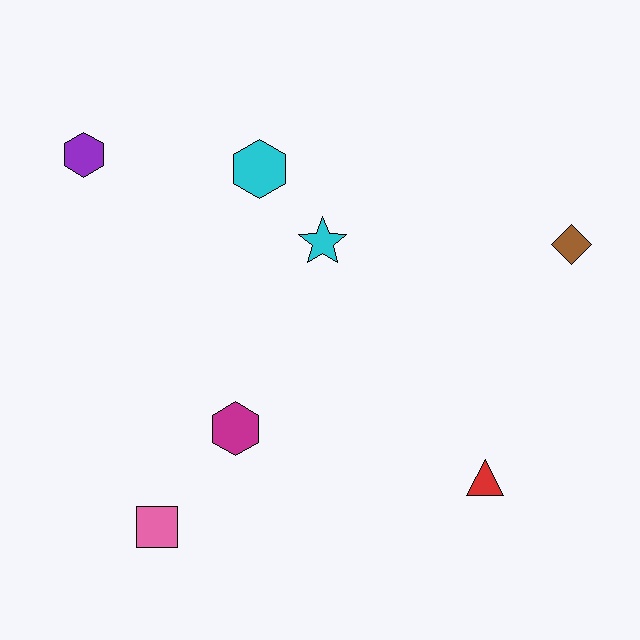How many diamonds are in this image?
There is 1 diamond.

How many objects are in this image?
There are 7 objects.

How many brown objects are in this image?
There is 1 brown object.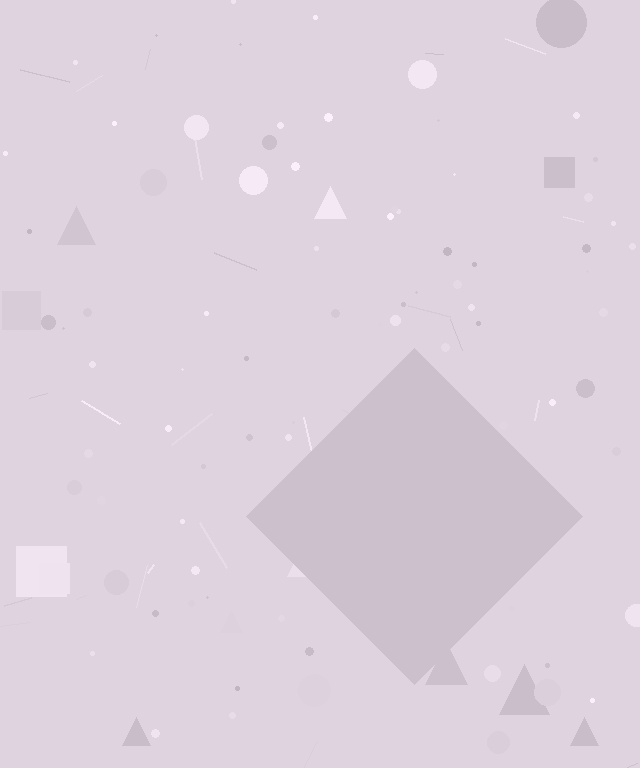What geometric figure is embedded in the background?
A diamond is embedded in the background.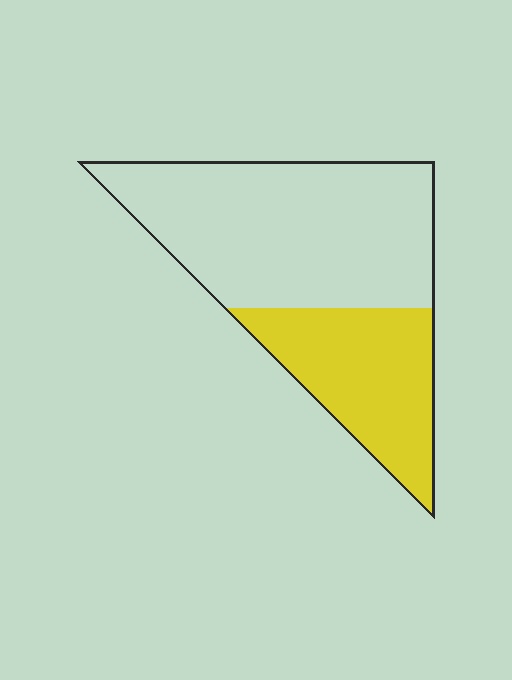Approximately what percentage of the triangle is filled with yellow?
Approximately 35%.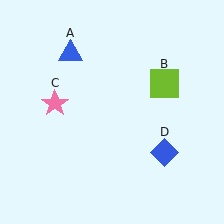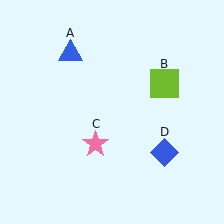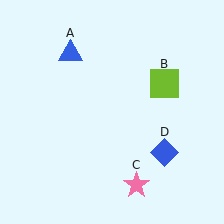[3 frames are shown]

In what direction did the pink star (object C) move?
The pink star (object C) moved down and to the right.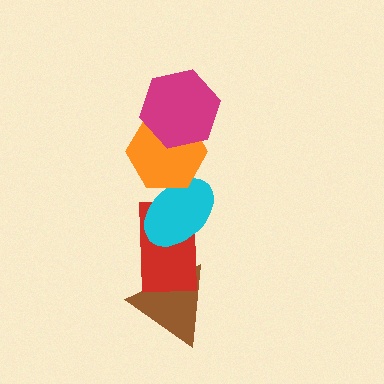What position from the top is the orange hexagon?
The orange hexagon is 2nd from the top.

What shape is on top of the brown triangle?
The red rectangle is on top of the brown triangle.